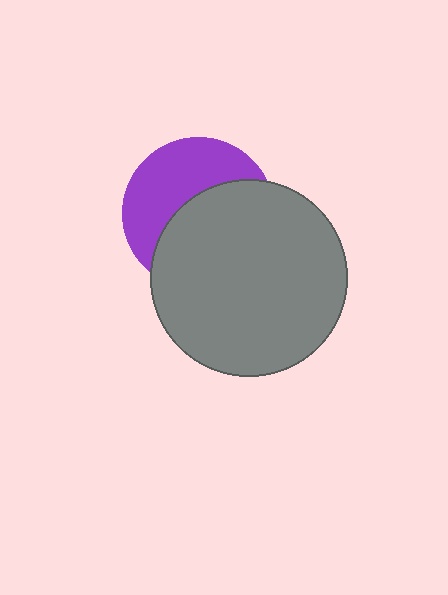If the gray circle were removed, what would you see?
You would see the complete purple circle.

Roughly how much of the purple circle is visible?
A small part of it is visible (roughly 45%).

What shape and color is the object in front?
The object in front is a gray circle.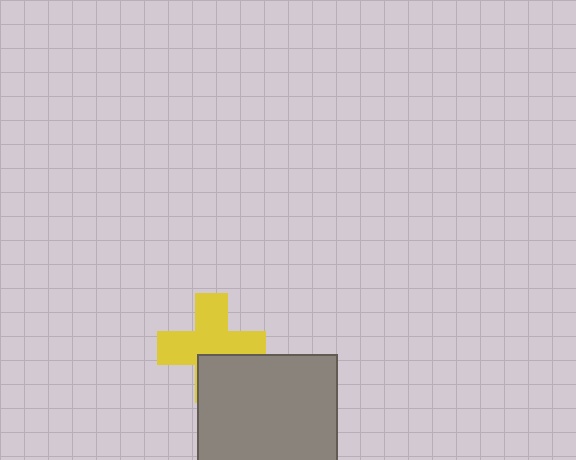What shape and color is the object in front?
The object in front is a gray square.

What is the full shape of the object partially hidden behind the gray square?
The partially hidden object is a yellow cross.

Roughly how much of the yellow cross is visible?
Most of it is visible (roughly 68%).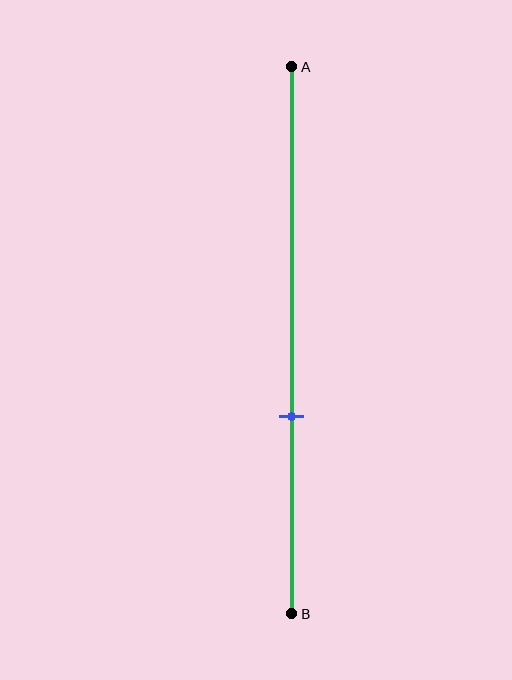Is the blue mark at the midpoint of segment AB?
No, the mark is at about 65% from A, not at the 50% midpoint.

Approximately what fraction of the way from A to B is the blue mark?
The blue mark is approximately 65% of the way from A to B.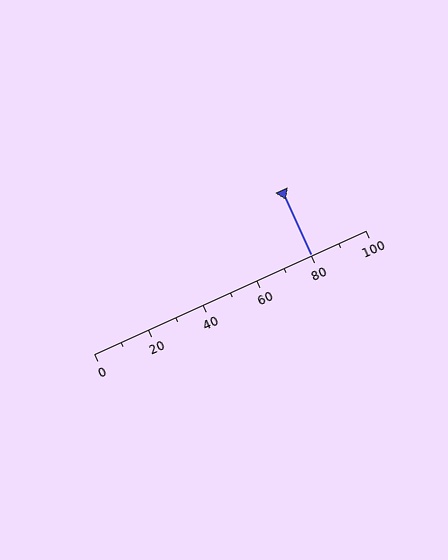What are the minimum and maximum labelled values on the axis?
The axis runs from 0 to 100.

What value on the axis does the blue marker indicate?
The marker indicates approximately 80.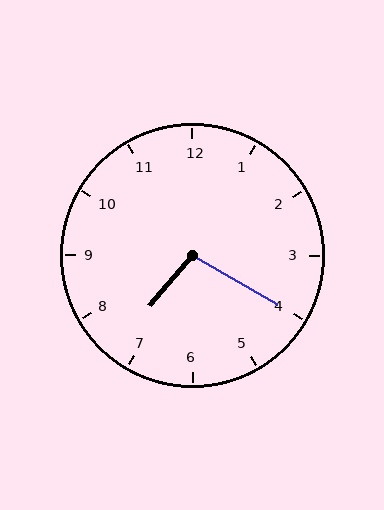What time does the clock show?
7:20.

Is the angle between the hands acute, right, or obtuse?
It is obtuse.